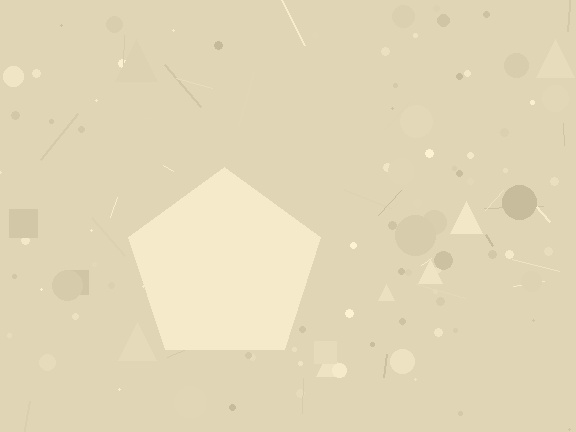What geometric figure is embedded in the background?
A pentagon is embedded in the background.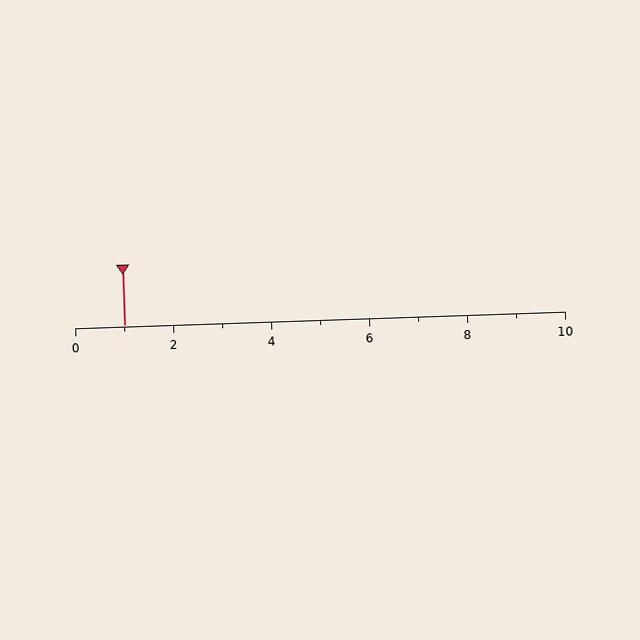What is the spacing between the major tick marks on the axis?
The major ticks are spaced 2 apart.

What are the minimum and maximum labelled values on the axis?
The axis runs from 0 to 10.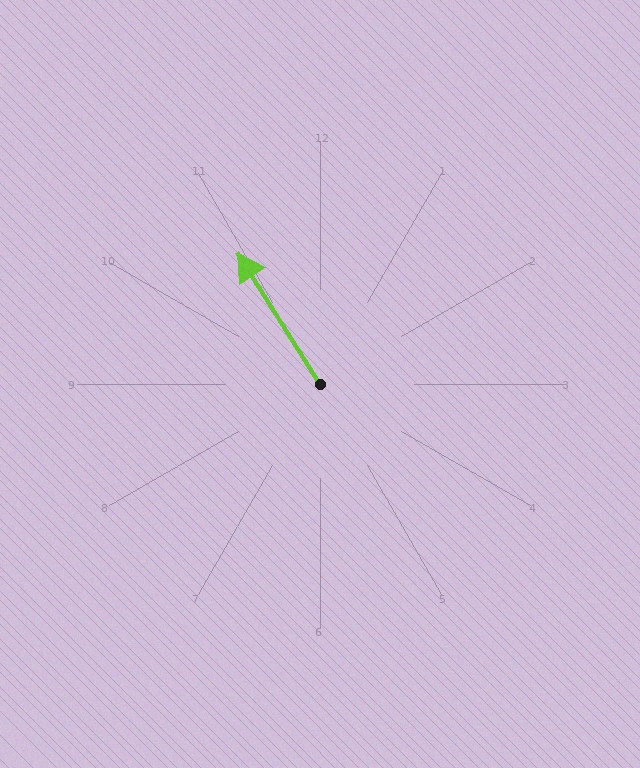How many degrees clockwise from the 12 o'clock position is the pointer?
Approximately 328 degrees.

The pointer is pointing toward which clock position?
Roughly 11 o'clock.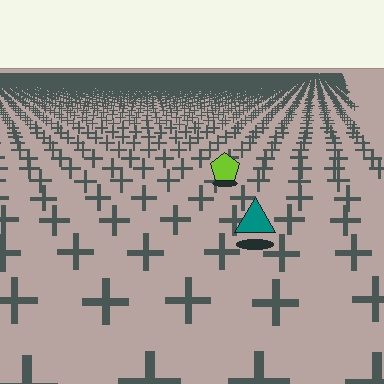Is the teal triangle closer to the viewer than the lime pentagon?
Yes. The teal triangle is closer — you can tell from the texture gradient: the ground texture is coarser near it.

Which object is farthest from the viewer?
The lime pentagon is farthest from the viewer. It appears smaller and the ground texture around it is denser.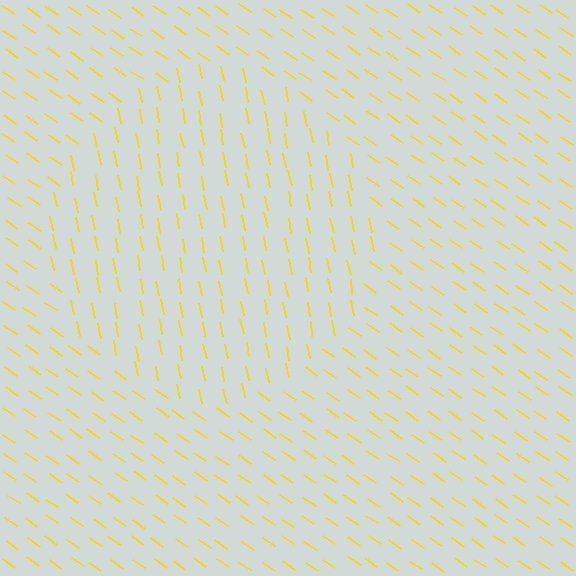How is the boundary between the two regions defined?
The boundary is defined purely by a change in line orientation (approximately 45 degrees difference). All lines are the same color and thickness.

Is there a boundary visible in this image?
Yes, there is a texture boundary formed by a change in line orientation.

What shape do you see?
I see a circle.